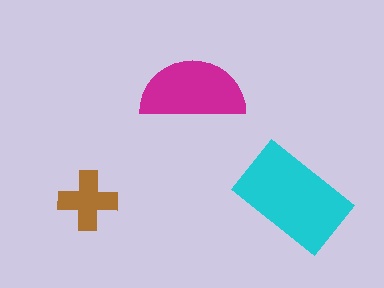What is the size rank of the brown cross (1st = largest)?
3rd.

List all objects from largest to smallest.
The cyan rectangle, the magenta semicircle, the brown cross.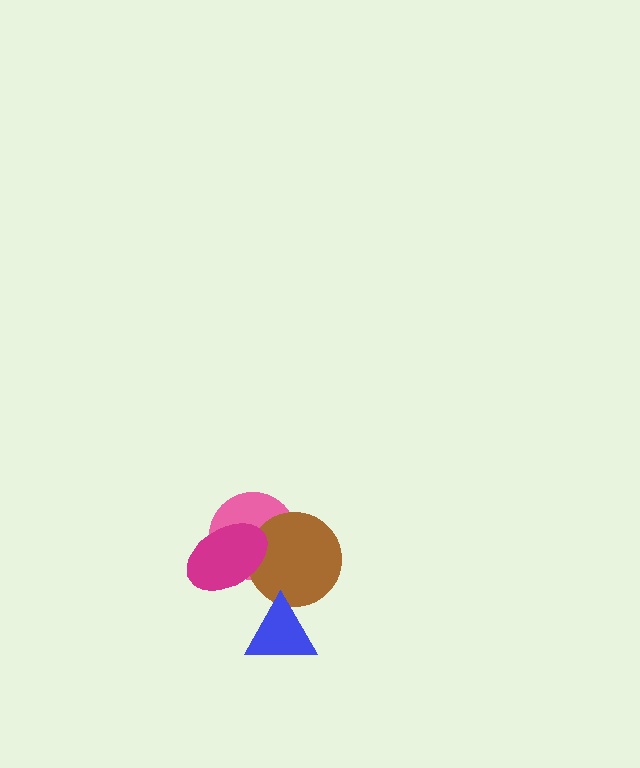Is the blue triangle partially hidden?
No, no other shape covers it.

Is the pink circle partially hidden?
Yes, it is partially covered by another shape.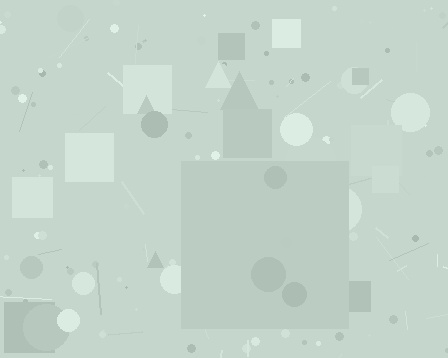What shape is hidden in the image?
A square is hidden in the image.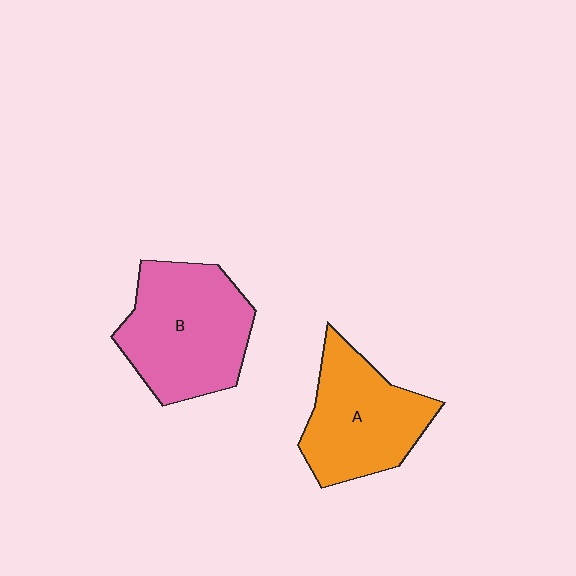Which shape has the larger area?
Shape B (pink).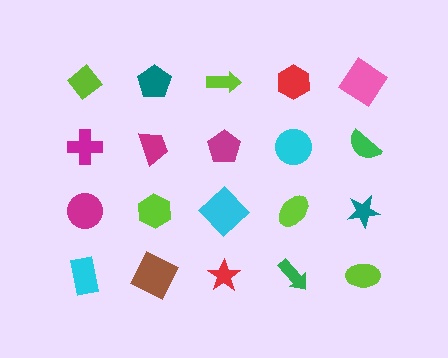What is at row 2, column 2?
A magenta trapezoid.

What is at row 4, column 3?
A red star.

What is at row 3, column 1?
A magenta circle.